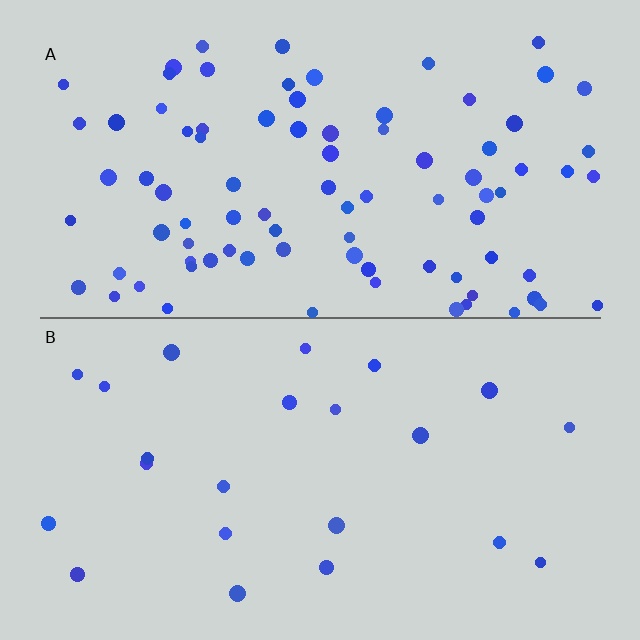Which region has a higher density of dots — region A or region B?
A (the top).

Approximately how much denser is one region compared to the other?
Approximately 3.8× — region A over region B.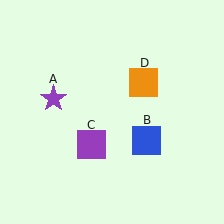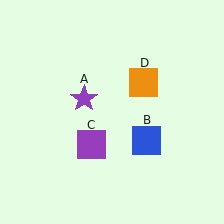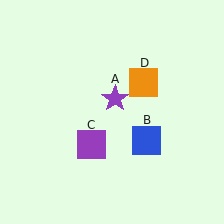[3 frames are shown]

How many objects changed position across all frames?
1 object changed position: purple star (object A).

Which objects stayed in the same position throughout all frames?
Blue square (object B) and purple square (object C) and orange square (object D) remained stationary.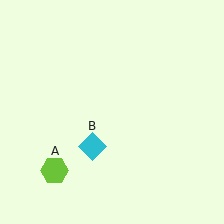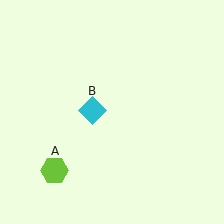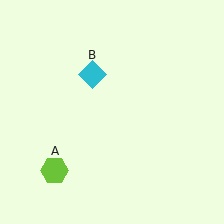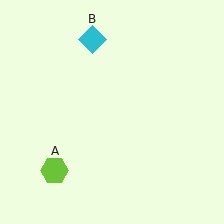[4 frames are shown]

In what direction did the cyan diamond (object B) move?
The cyan diamond (object B) moved up.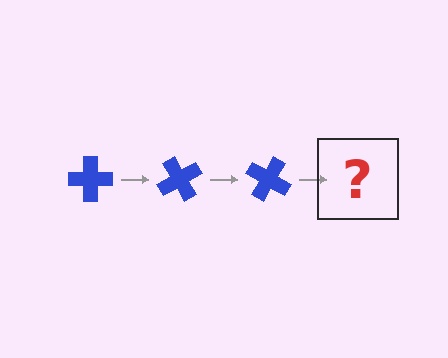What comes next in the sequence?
The next element should be a blue cross rotated 180 degrees.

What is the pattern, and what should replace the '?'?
The pattern is that the cross rotates 60 degrees each step. The '?' should be a blue cross rotated 180 degrees.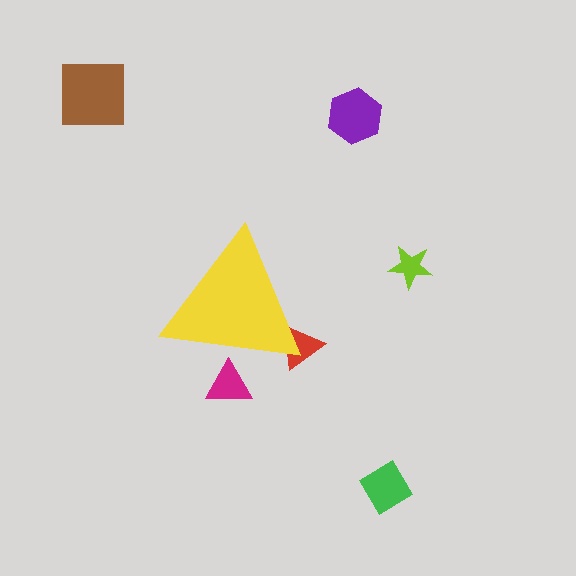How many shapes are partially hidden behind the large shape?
2 shapes are partially hidden.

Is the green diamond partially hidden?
No, the green diamond is fully visible.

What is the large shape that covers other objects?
A yellow triangle.